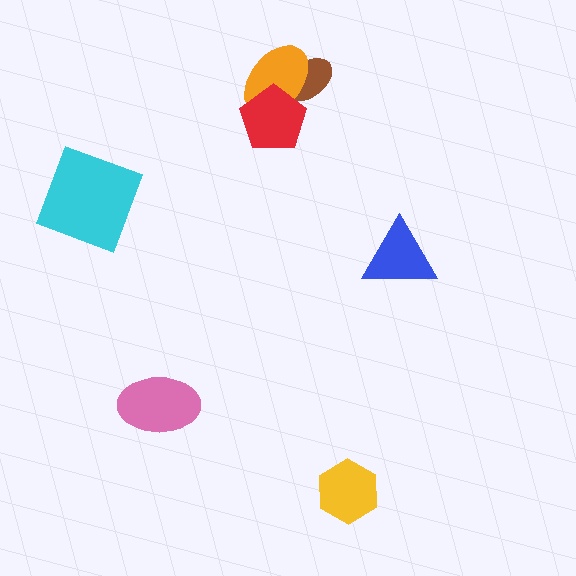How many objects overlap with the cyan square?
0 objects overlap with the cyan square.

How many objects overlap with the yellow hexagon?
0 objects overlap with the yellow hexagon.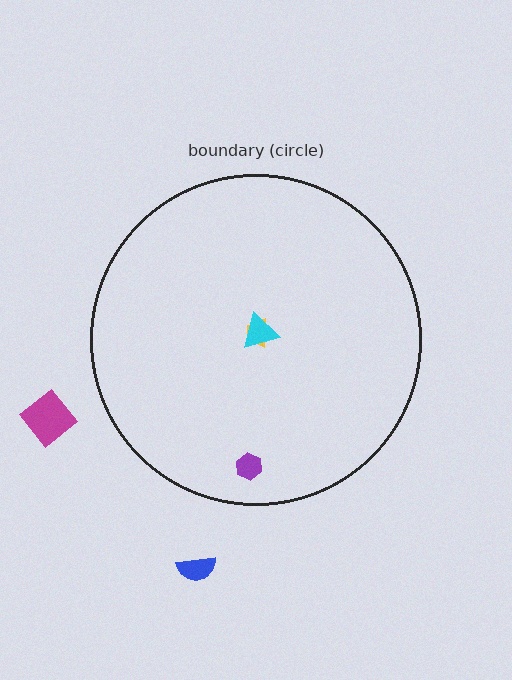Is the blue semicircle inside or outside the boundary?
Outside.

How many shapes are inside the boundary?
3 inside, 2 outside.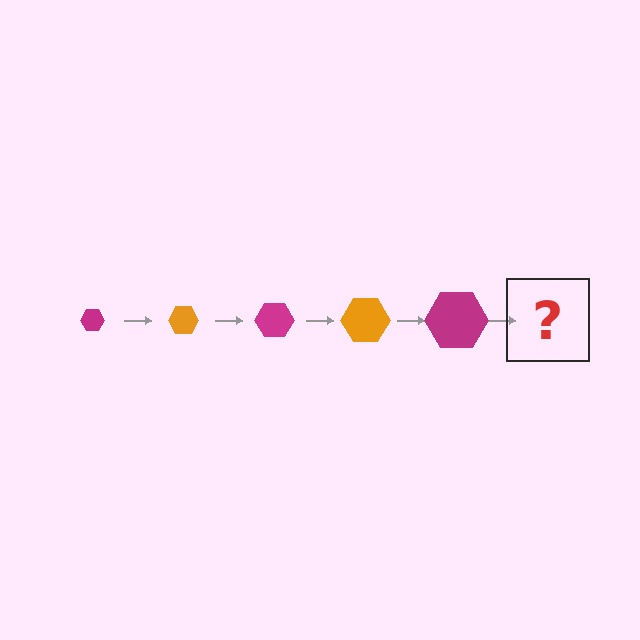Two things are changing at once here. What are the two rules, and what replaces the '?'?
The two rules are that the hexagon grows larger each step and the color cycles through magenta and orange. The '?' should be an orange hexagon, larger than the previous one.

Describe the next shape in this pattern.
It should be an orange hexagon, larger than the previous one.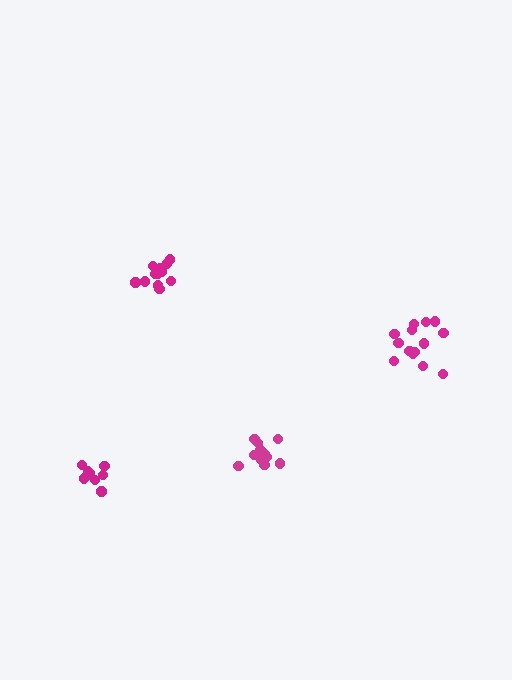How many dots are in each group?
Group 1: 14 dots, Group 2: 9 dots, Group 3: 11 dots, Group 4: 12 dots (46 total).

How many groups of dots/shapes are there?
There are 4 groups.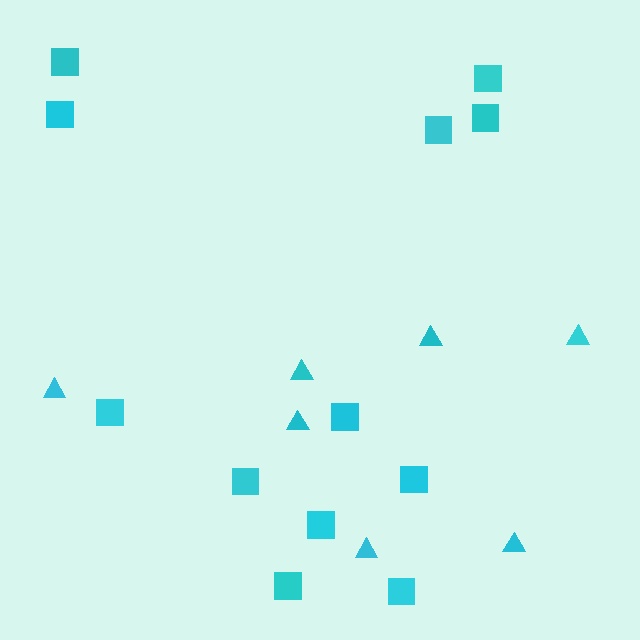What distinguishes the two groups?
There are 2 groups: one group of squares (12) and one group of triangles (7).